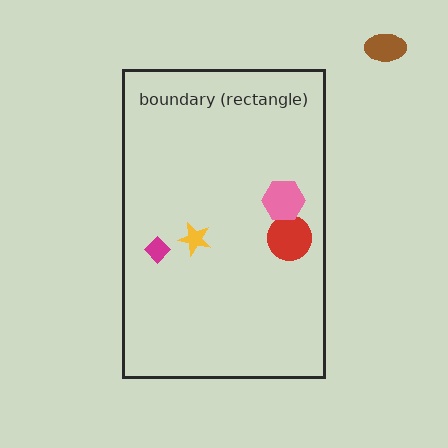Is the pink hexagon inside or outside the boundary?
Inside.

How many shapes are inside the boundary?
4 inside, 1 outside.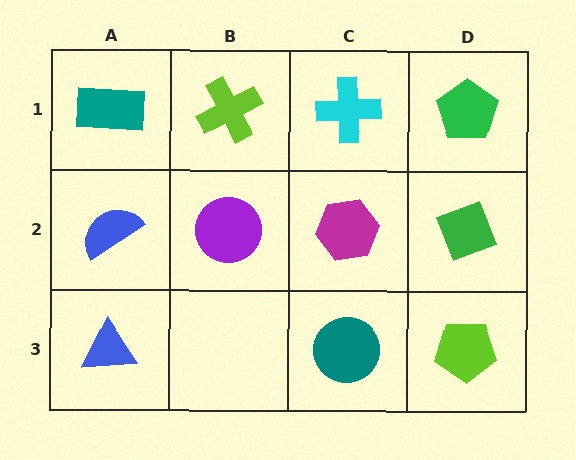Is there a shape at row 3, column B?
No, that cell is empty.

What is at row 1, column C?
A cyan cross.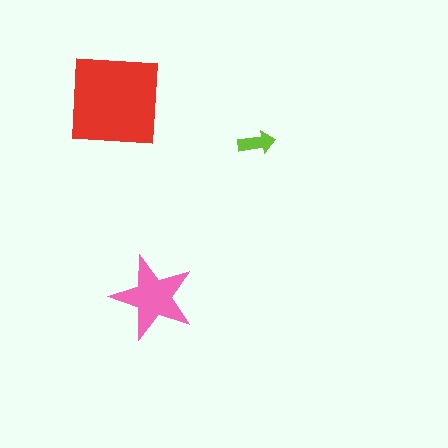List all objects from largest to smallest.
The red square, the pink star, the lime arrow.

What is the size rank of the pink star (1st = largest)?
2nd.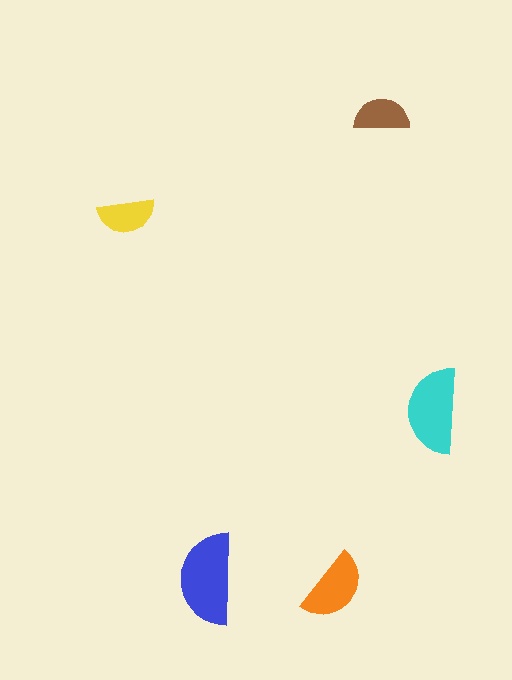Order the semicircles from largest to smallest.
the blue one, the cyan one, the orange one, the yellow one, the brown one.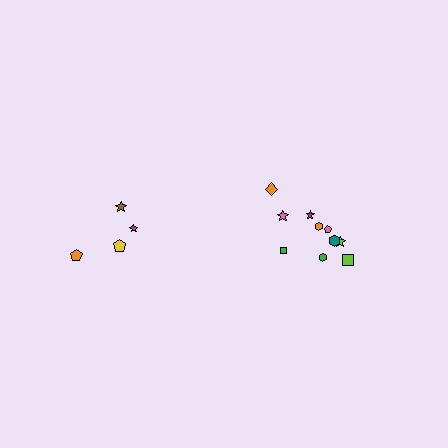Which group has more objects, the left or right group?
The right group.